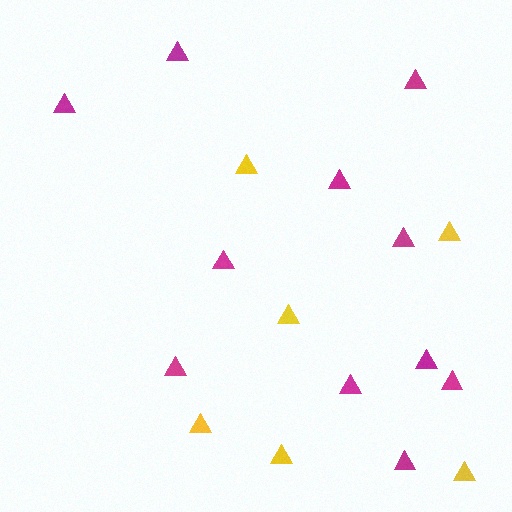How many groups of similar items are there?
There are 2 groups: one group of yellow triangles (6) and one group of magenta triangles (11).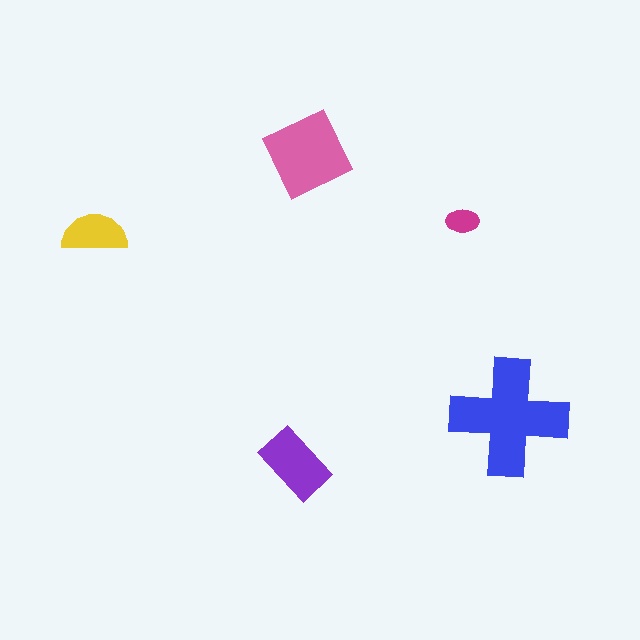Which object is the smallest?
The magenta ellipse.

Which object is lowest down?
The purple rectangle is bottommost.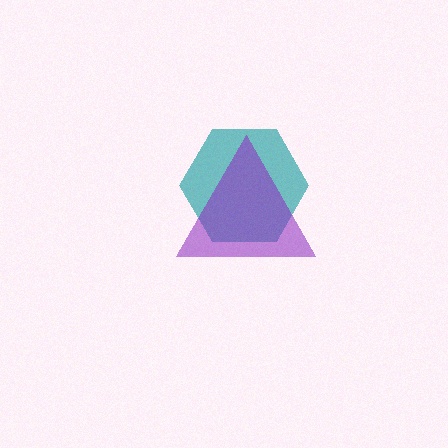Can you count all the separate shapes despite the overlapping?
Yes, there are 2 separate shapes.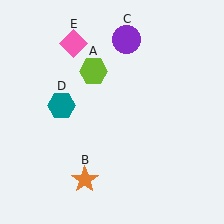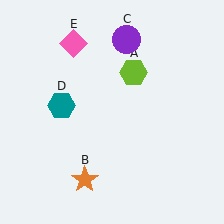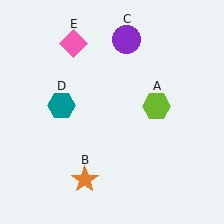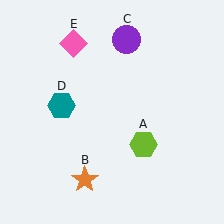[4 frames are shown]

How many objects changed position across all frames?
1 object changed position: lime hexagon (object A).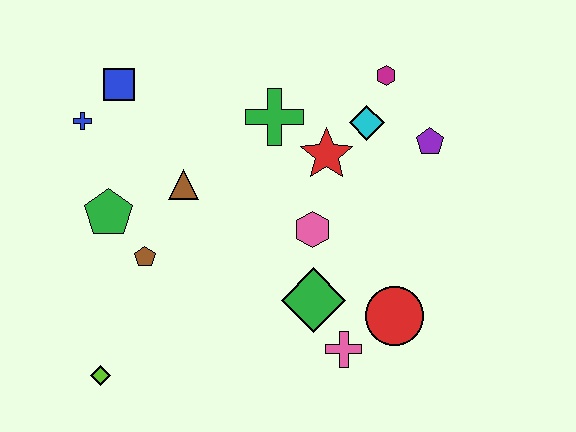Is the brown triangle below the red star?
Yes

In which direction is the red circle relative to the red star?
The red circle is below the red star.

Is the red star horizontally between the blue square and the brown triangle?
No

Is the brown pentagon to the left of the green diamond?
Yes